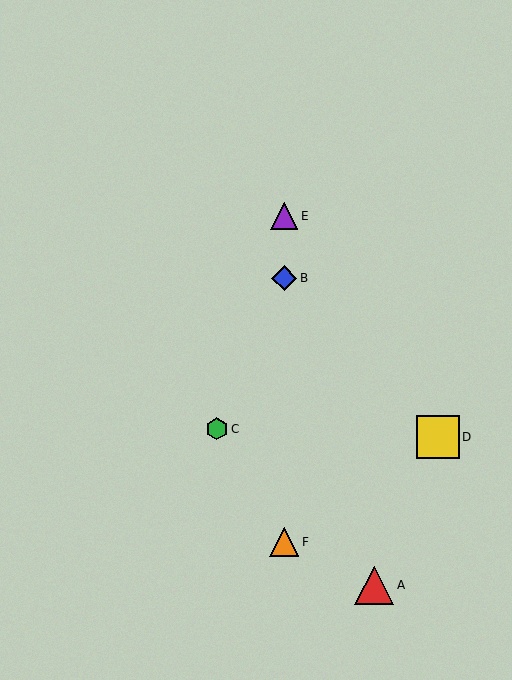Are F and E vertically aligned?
Yes, both are at x≈284.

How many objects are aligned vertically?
3 objects (B, E, F) are aligned vertically.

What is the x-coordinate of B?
Object B is at x≈284.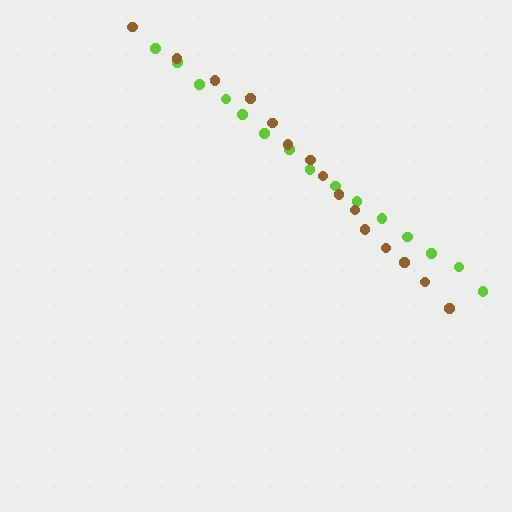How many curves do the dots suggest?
There are 2 distinct paths.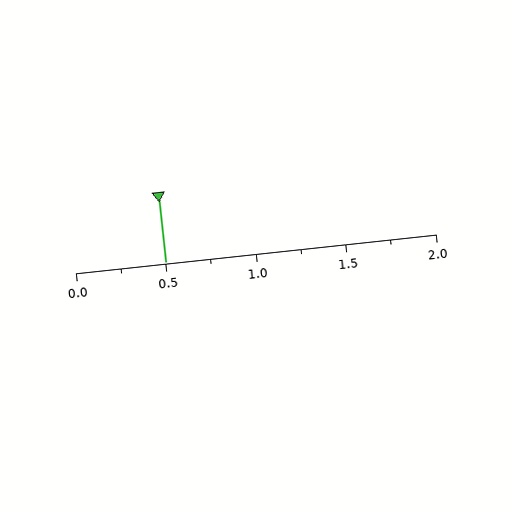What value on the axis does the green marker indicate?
The marker indicates approximately 0.5.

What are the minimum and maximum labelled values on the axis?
The axis runs from 0.0 to 2.0.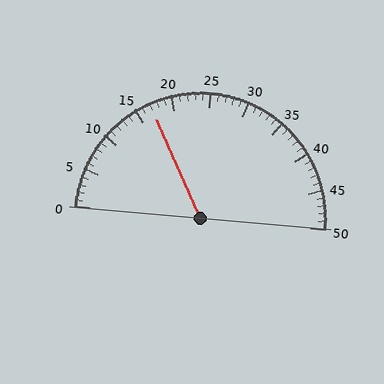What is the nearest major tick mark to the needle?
The nearest major tick mark is 15.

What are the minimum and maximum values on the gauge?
The gauge ranges from 0 to 50.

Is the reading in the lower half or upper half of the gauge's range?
The reading is in the lower half of the range (0 to 50).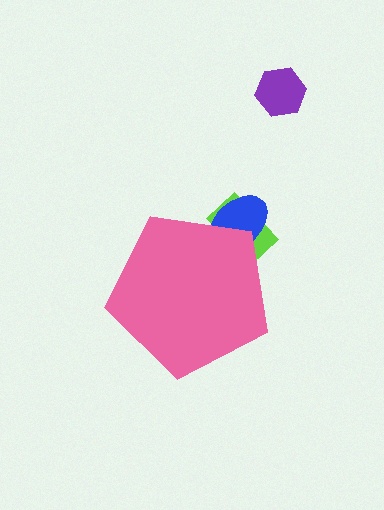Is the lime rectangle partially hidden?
Yes, the lime rectangle is partially hidden behind the pink pentagon.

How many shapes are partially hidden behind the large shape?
2 shapes are partially hidden.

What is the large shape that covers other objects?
A pink pentagon.